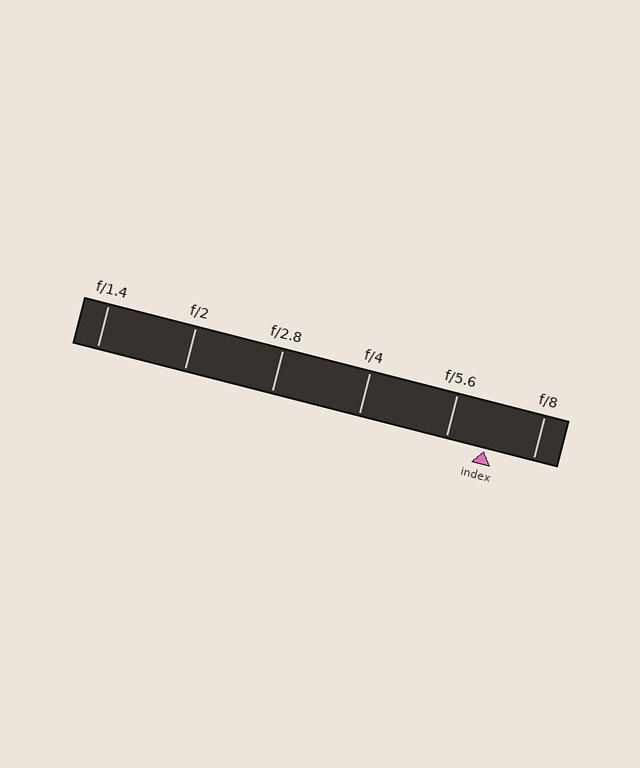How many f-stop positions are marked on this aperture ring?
There are 6 f-stop positions marked.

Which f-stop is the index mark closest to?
The index mark is closest to f/5.6.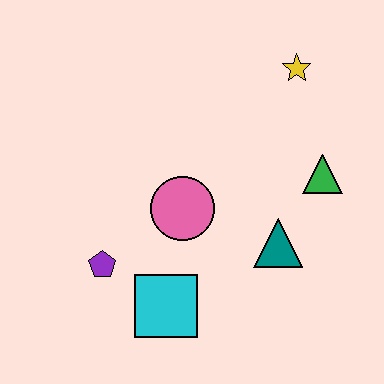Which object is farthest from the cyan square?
The yellow star is farthest from the cyan square.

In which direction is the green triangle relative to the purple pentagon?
The green triangle is to the right of the purple pentagon.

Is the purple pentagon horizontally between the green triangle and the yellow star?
No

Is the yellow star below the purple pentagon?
No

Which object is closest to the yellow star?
The green triangle is closest to the yellow star.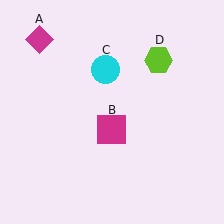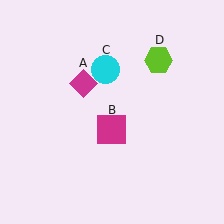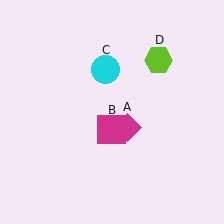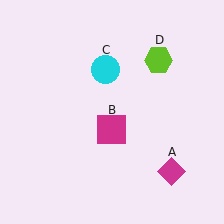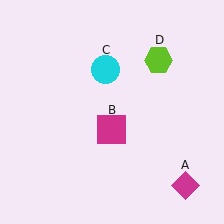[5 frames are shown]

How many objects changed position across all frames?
1 object changed position: magenta diamond (object A).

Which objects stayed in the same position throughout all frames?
Magenta square (object B) and cyan circle (object C) and lime hexagon (object D) remained stationary.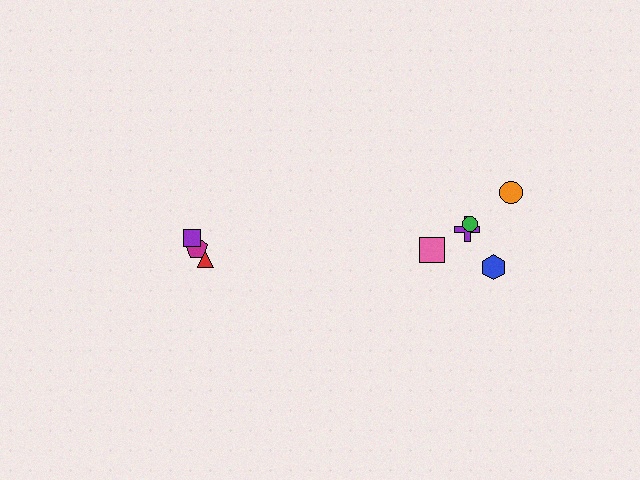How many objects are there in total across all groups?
There are 8 objects.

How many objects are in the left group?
There are 3 objects.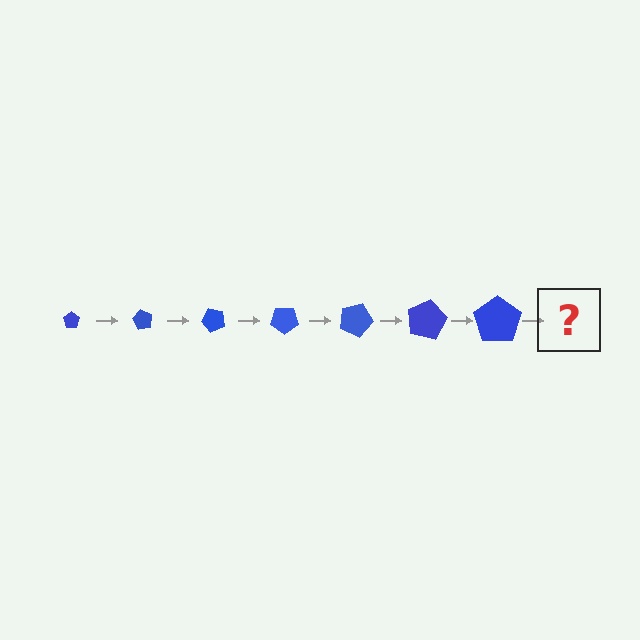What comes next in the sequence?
The next element should be a pentagon, larger than the previous one and rotated 420 degrees from the start.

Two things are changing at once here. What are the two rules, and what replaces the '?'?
The two rules are that the pentagon grows larger each step and it rotates 60 degrees each step. The '?' should be a pentagon, larger than the previous one and rotated 420 degrees from the start.